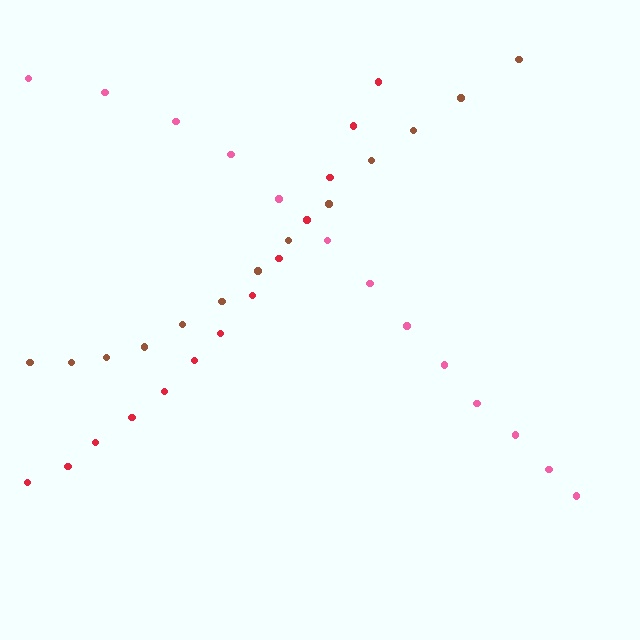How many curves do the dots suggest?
There are 3 distinct paths.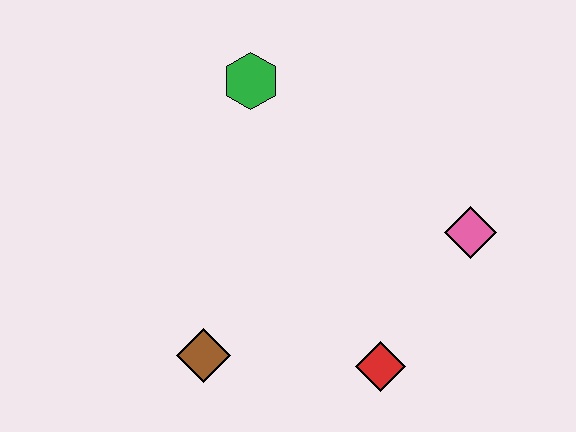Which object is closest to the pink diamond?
The red diamond is closest to the pink diamond.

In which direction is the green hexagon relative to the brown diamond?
The green hexagon is above the brown diamond.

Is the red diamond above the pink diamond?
No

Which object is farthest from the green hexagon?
The red diamond is farthest from the green hexagon.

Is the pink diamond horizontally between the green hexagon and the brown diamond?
No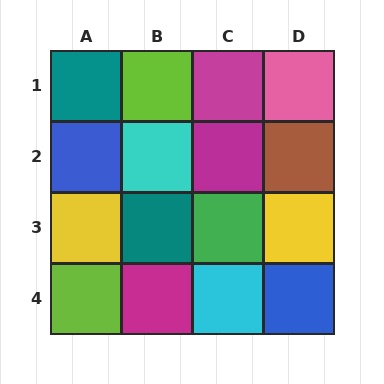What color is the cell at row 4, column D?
Blue.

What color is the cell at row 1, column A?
Teal.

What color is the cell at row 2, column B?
Cyan.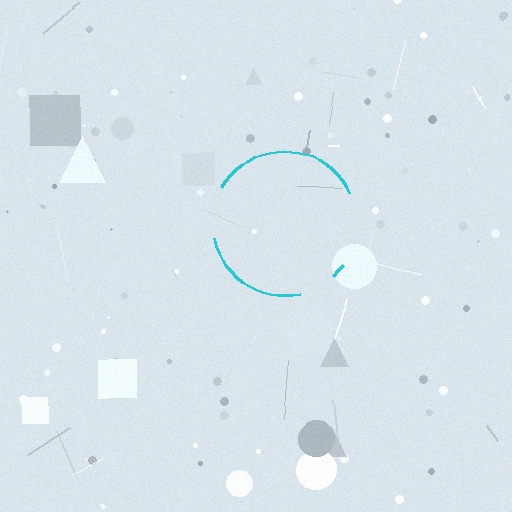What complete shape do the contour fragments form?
The contour fragments form a circle.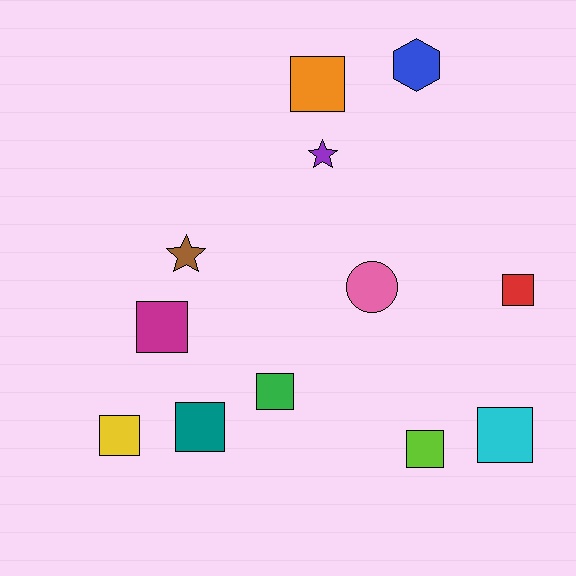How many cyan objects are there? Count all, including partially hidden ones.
There is 1 cyan object.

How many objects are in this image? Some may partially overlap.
There are 12 objects.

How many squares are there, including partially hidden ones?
There are 8 squares.